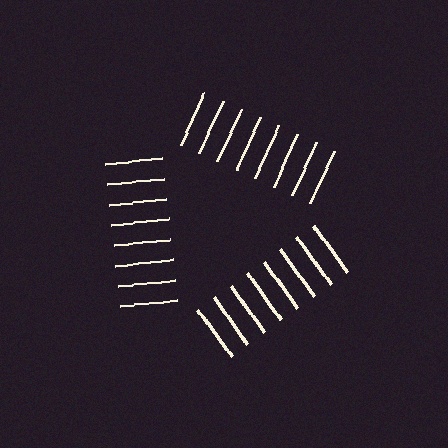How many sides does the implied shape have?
3 sides — the line-ends trace a triangle.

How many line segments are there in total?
24 — 8 along each of the 3 edges.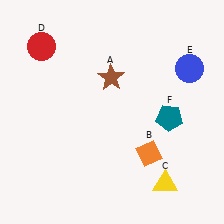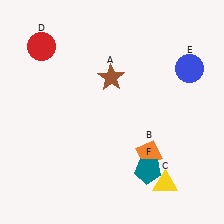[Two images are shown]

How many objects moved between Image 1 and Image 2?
1 object moved between the two images.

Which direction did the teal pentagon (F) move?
The teal pentagon (F) moved down.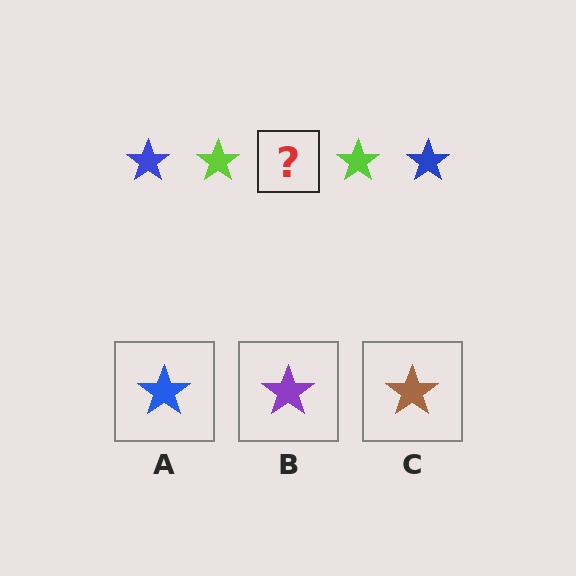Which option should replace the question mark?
Option A.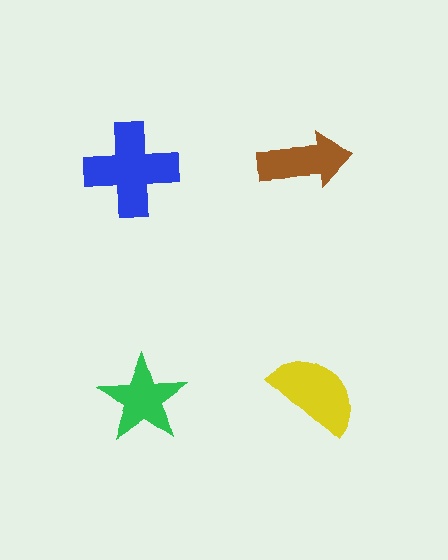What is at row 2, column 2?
A yellow semicircle.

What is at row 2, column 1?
A green star.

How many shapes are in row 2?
2 shapes.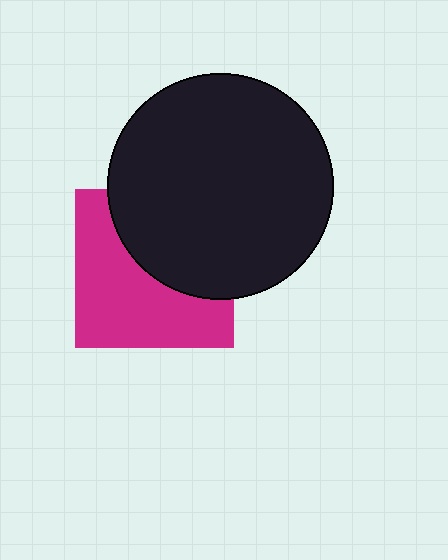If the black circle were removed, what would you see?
You would see the complete magenta square.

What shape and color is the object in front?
The object in front is a black circle.